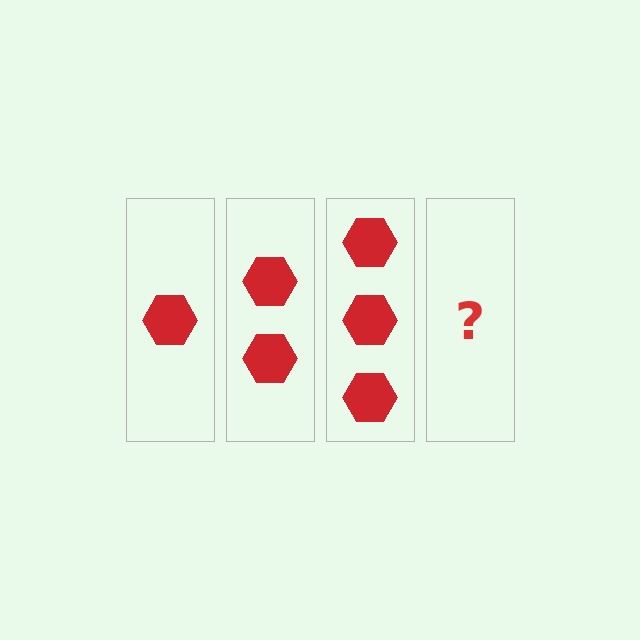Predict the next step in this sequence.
The next step is 4 hexagons.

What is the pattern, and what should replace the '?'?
The pattern is that each step adds one more hexagon. The '?' should be 4 hexagons.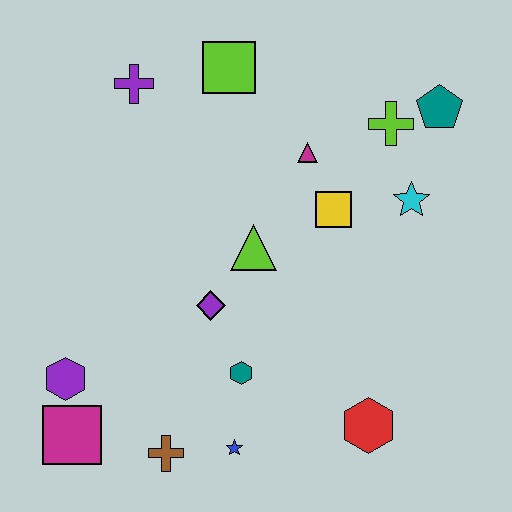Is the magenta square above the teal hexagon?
No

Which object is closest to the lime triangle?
The purple diamond is closest to the lime triangle.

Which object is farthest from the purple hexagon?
The teal pentagon is farthest from the purple hexagon.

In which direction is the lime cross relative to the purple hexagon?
The lime cross is to the right of the purple hexagon.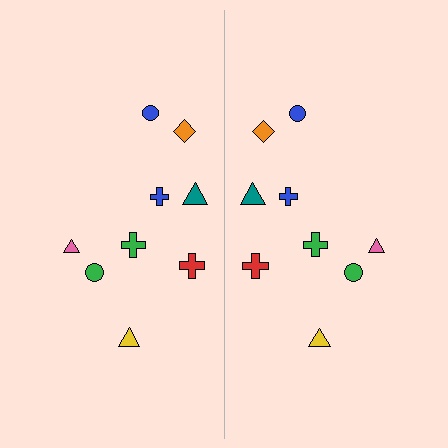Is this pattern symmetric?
Yes, this pattern has bilateral (reflection) symmetry.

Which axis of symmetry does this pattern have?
The pattern has a vertical axis of symmetry running through the center of the image.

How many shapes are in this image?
There are 18 shapes in this image.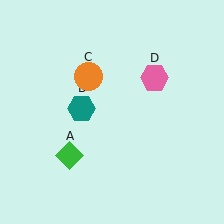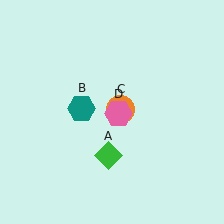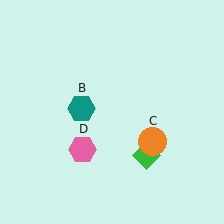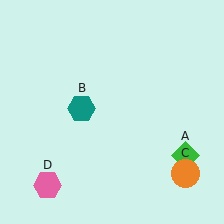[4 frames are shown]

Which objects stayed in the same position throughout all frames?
Teal hexagon (object B) remained stationary.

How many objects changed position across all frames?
3 objects changed position: green diamond (object A), orange circle (object C), pink hexagon (object D).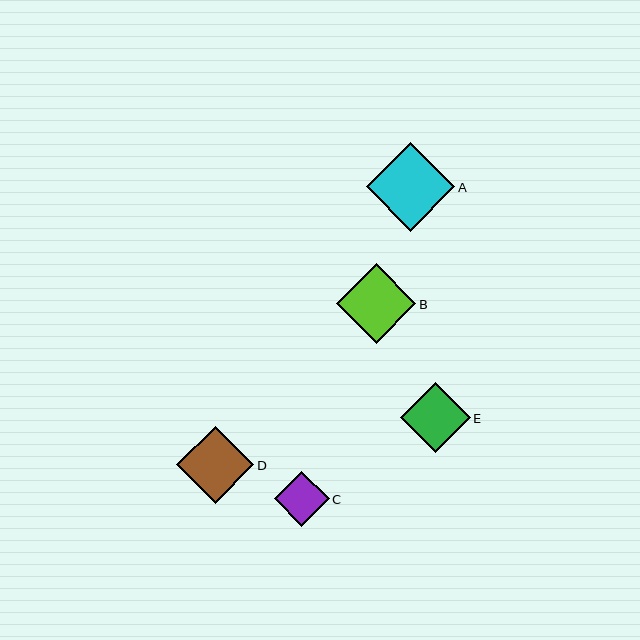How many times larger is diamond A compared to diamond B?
Diamond A is approximately 1.1 times the size of diamond B.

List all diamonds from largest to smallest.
From largest to smallest: A, B, D, E, C.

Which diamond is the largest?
Diamond A is the largest with a size of approximately 88 pixels.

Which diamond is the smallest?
Diamond C is the smallest with a size of approximately 54 pixels.